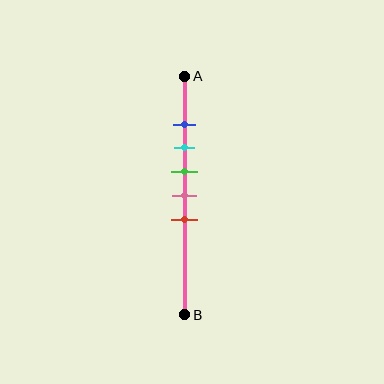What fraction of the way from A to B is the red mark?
The red mark is approximately 60% (0.6) of the way from A to B.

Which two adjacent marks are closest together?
The blue and cyan marks are the closest adjacent pair.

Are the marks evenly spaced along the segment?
Yes, the marks are approximately evenly spaced.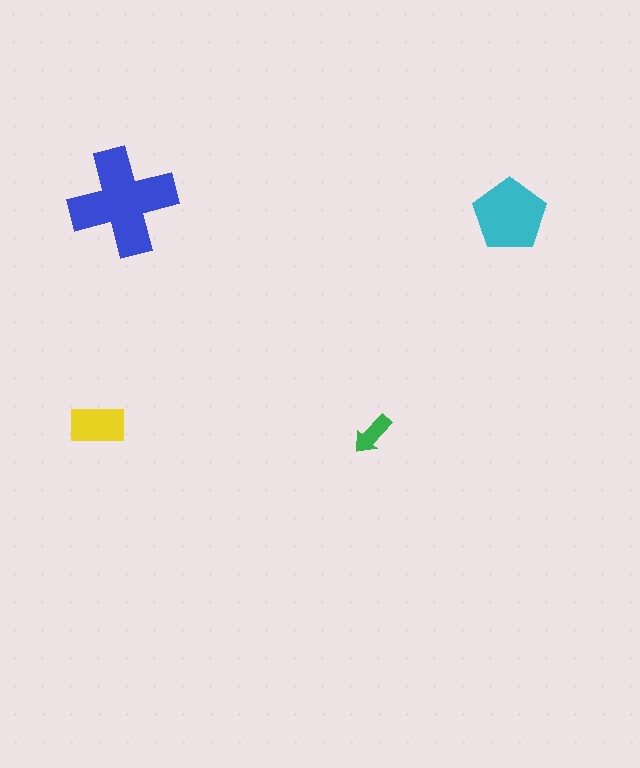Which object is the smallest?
The green arrow.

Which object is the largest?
The blue cross.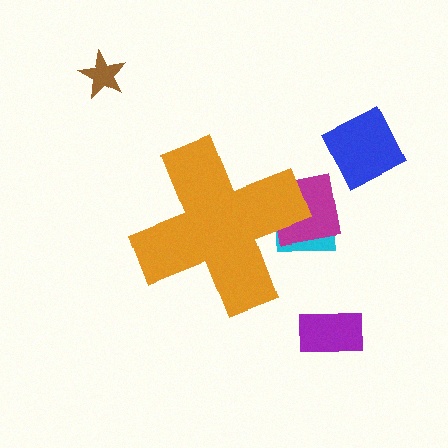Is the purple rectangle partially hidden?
No, the purple rectangle is fully visible.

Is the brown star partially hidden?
No, the brown star is fully visible.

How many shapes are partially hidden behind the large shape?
2 shapes are partially hidden.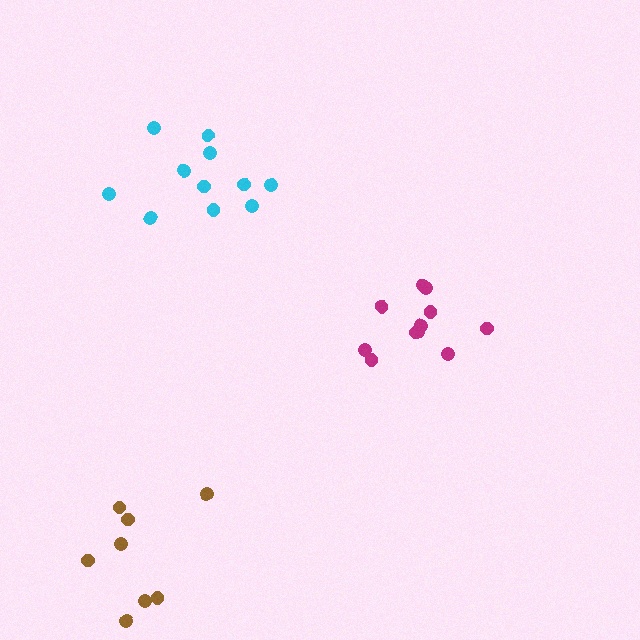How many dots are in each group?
Group 1: 11 dots, Group 2: 11 dots, Group 3: 8 dots (30 total).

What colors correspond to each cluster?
The clusters are colored: magenta, cyan, brown.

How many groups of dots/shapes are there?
There are 3 groups.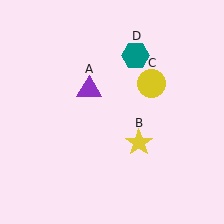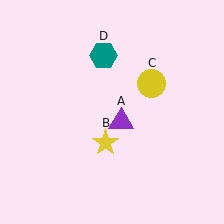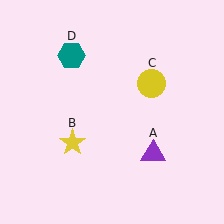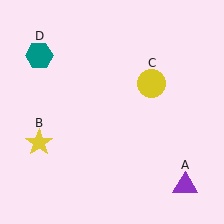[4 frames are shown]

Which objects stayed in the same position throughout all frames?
Yellow circle (object C) remained stationary.